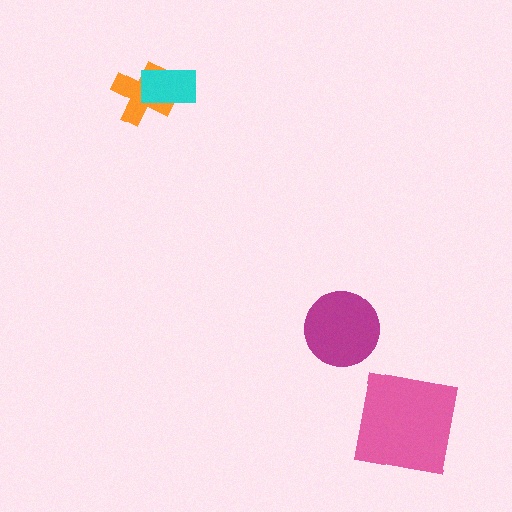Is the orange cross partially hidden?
Yes, it is partially covered by another shape.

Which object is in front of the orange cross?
The cyan rectangle is in front of the orange cross.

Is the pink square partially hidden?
No, no other shape covers it.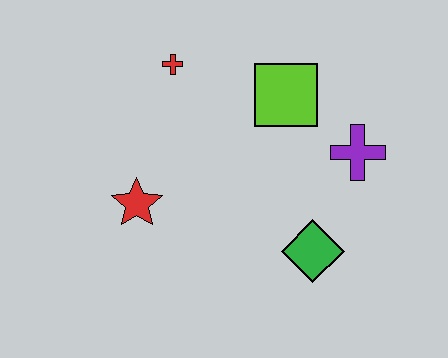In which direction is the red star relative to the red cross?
The red star is below the red cross.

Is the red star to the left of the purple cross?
Yes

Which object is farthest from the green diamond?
The red cross is farthest from the green diamond.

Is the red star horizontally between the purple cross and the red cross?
No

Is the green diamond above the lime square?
No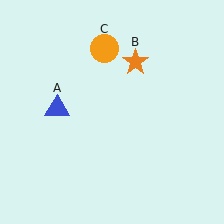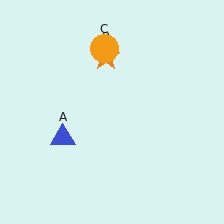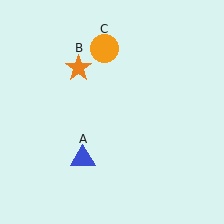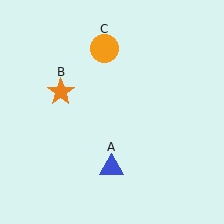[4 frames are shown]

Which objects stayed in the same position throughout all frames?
Orange circle (object C) remained stationary.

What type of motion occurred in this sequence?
The blue triangle (object A), orange star (object B) rotated counterclockwise around the center of the scene.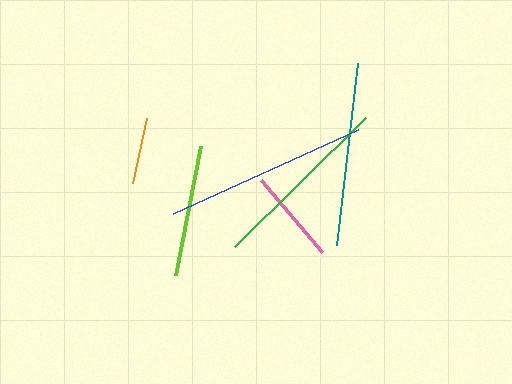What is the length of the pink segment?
The pink segment is approximately 94 pixels long.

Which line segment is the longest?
The blue line is the longest at approximately 203 pixels.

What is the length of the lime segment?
The lime segment is approximately 131 pixels long.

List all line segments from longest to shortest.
From longest to shortest: blue, green, teal, lime, pink, orange.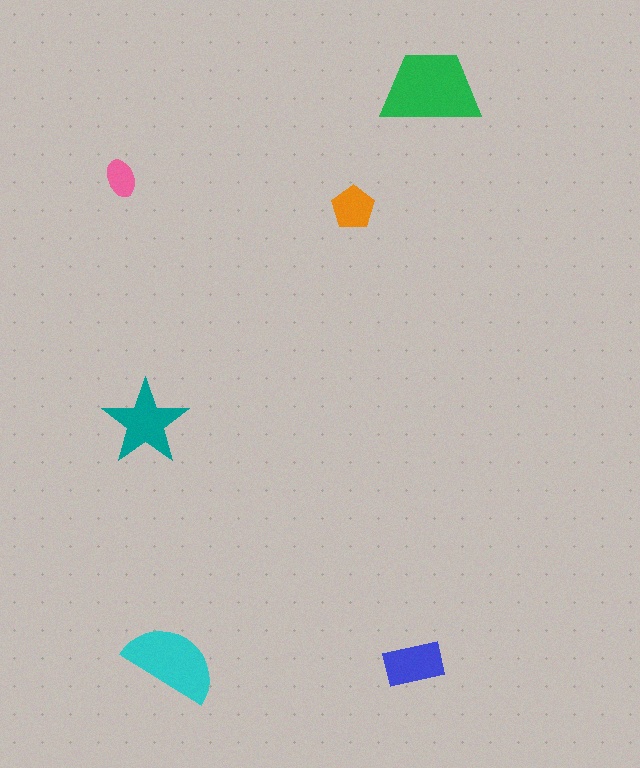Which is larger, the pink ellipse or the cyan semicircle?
The cyan semicircle.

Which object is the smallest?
The pink ellipse.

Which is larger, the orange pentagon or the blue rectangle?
The blue rectangle.